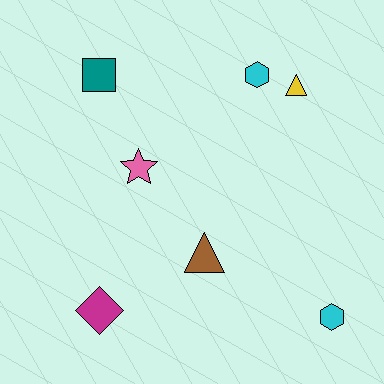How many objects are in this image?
There are 7 objects.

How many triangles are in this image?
There are 2 triangles.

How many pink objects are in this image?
There is 1 pink object.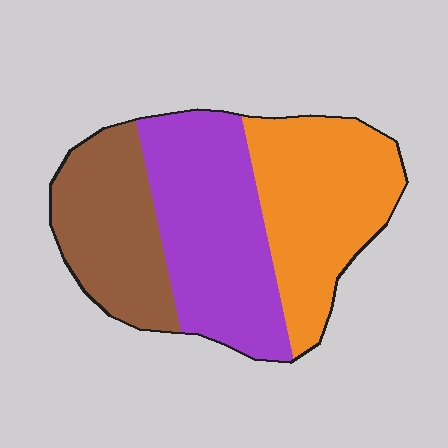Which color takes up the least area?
Brown, at roughly 25%.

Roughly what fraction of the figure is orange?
Orange covers 35% of the figure.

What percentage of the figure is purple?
Purple covers 38% of the figure.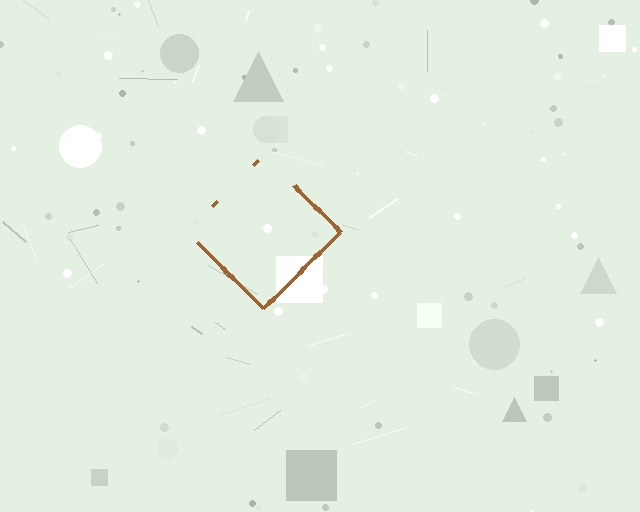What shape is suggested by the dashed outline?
The dashed outline suggests a diamond.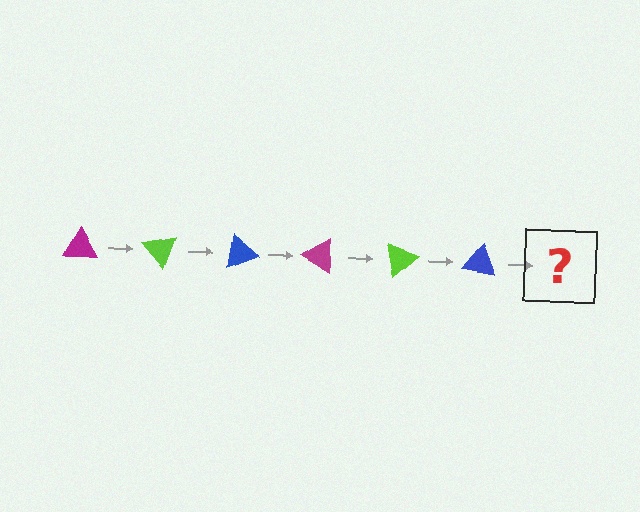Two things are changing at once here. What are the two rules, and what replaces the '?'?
The two rules are that it rotates 50 degrees each step and the color cycles through magenta, lime, and blue. The '?' should be a magenta triangle, rotated 300 degrees from the start.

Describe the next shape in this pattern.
It should be a magenta triangle, rotated 300 degrees from the start.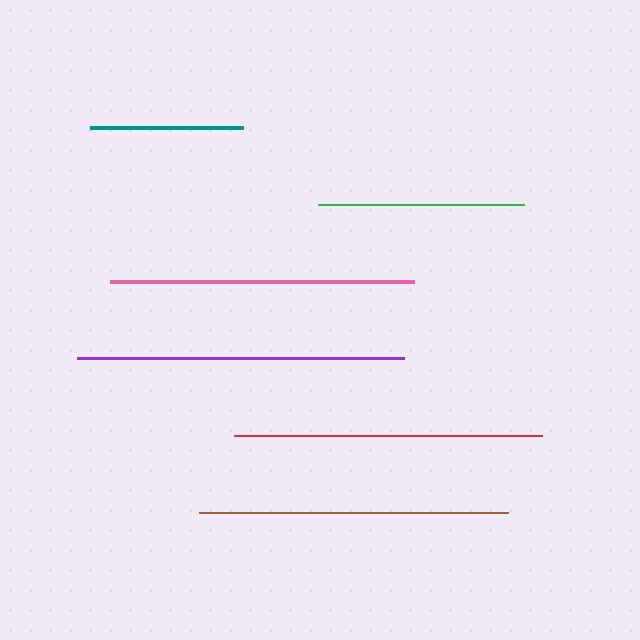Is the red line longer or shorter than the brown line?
The brown line is longer than the red line.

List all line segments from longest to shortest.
From longest to shortest: purple, brown, red, pink, green, teal.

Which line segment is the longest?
The purple line is the longest at approximately 327 pixels.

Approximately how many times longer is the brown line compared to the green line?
The brown line is approximately 1.5 times the length of the green line.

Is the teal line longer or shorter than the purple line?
The purple line is longer than the teal line.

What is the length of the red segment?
The red segment is approximately 308 pixels long.